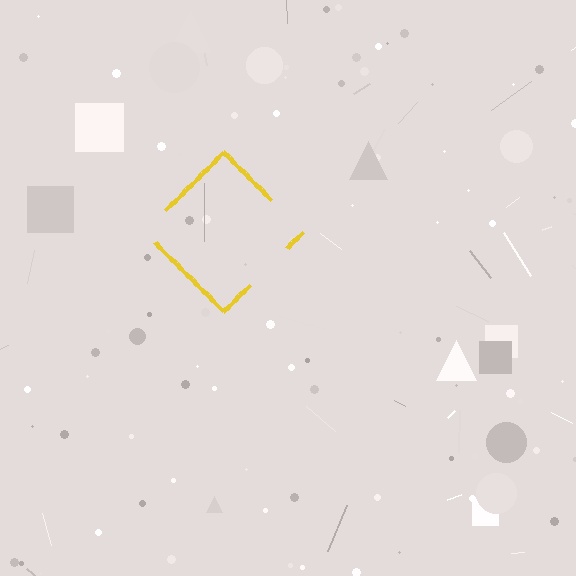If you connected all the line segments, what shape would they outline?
They would outline a diamond.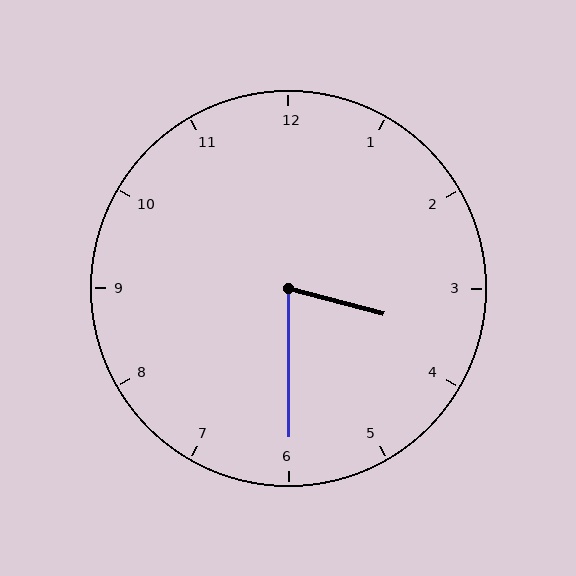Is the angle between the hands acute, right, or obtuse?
It is acute.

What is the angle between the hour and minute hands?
Approximately 75 degrees.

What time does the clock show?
3:30.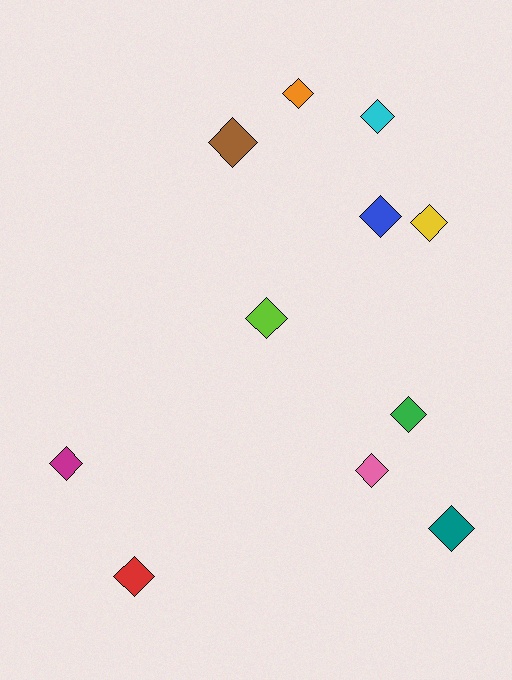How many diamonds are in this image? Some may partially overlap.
There are 11 diamonds.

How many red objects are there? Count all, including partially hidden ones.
There is 1 red object.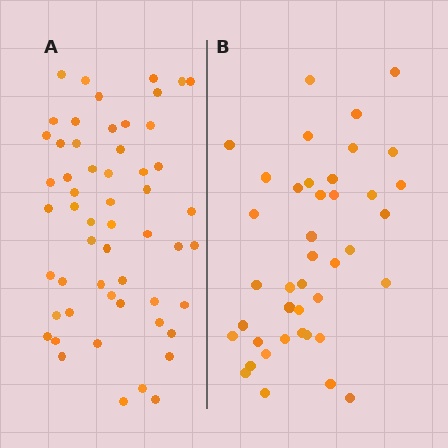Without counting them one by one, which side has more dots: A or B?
Region A (the left region) has more dots.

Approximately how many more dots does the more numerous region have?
Region A has approximately 15 more dots than region B.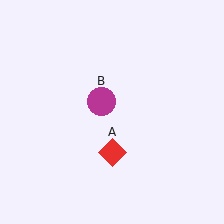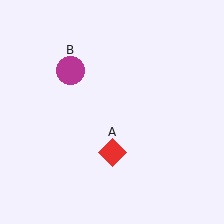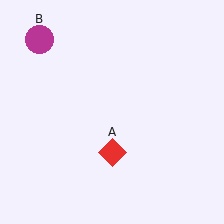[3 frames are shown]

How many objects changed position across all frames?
1 object changed position: magenta circle (object B).